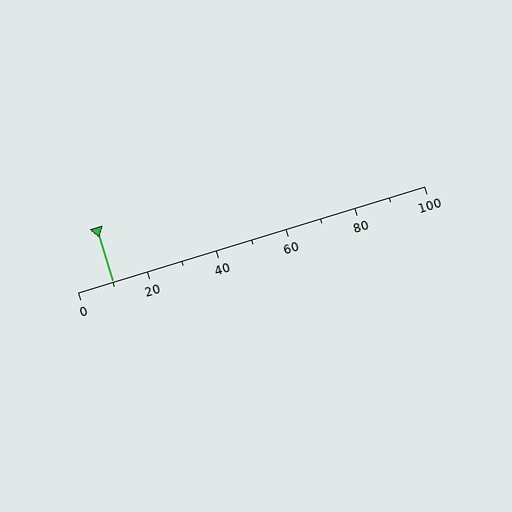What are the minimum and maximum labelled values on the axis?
The axis runs from 0 to 100.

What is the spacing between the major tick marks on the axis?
The major ticks are spaced 20 apart.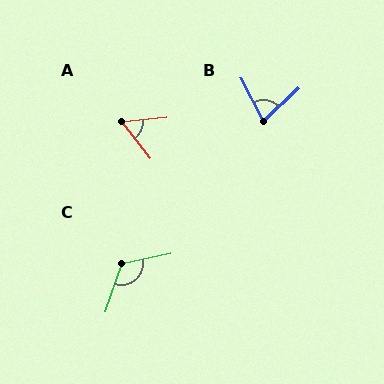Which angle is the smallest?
A, at approximately 58 degrees.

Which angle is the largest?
C, at approximately 121 degrees.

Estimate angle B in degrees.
Approximately 74 degrees.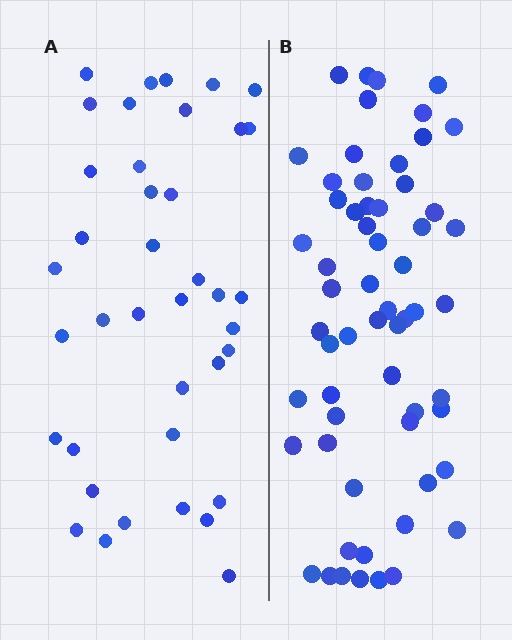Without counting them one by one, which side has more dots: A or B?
Region B (the right region) has more dots.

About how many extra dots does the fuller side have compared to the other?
Region B has approximately 20 more dots than region A.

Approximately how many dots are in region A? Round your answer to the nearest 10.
About 40 dots. (The exact count is 39, which rounds to 40.)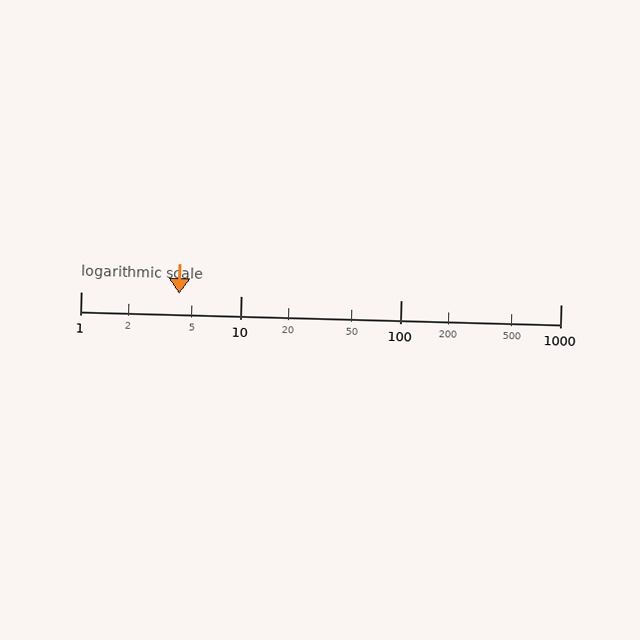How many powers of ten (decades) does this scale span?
The scale spans 3 decades, from 1 to 1000.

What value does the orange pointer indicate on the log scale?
The pointer indicates approximately 4.1.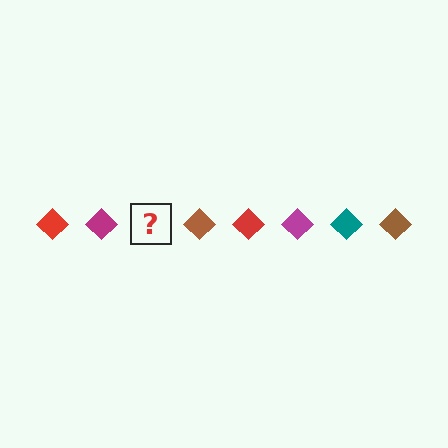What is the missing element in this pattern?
The missing element is a teal diamond.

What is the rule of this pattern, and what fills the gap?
The rule is that the pattern cycles through red, magenta, teal, brown diamonds. The gap should be filled with a teal diamond.